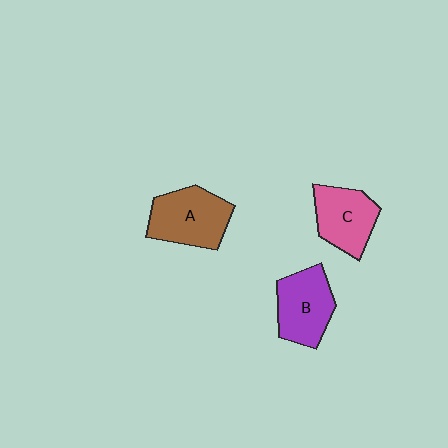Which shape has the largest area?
Shape A (brown).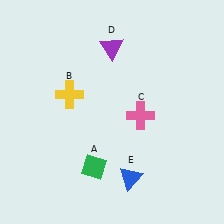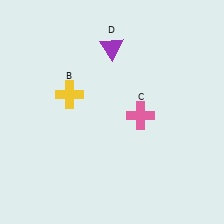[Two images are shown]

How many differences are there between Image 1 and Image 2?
There are 2 differences between the two images.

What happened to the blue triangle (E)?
The blue triangle (E) was removed in Image 2. It was in the bottom-right area of Image 1.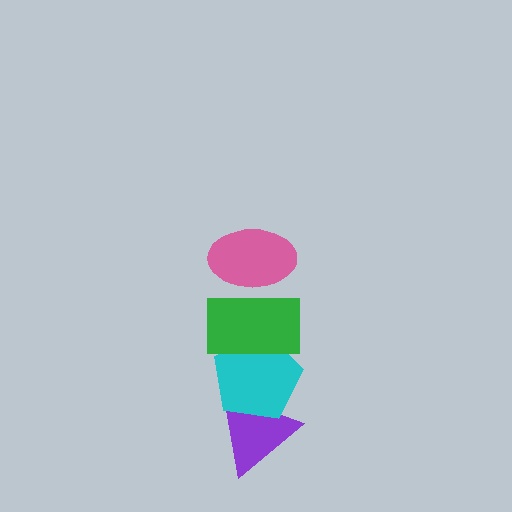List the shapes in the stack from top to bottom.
From top to bottom: the pink ellipse, the green rectangle, the cyan pentagon, the purple triangle.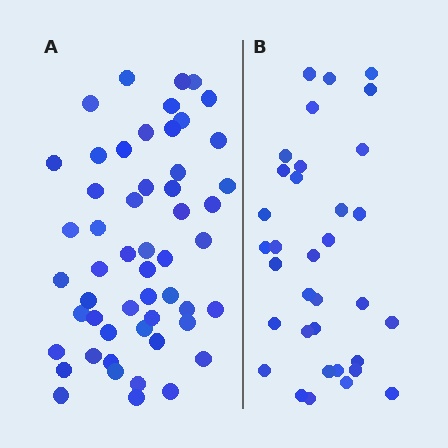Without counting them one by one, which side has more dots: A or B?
Region A (the left region) has more dots.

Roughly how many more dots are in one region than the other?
Region A has approximately 20 more dots than region B.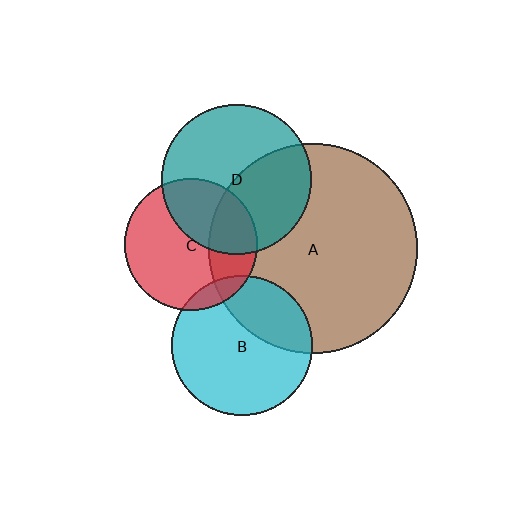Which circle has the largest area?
Circle A (brown).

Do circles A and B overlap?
Yes.